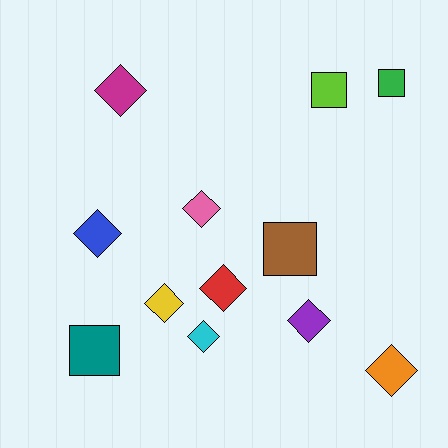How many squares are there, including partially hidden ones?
There are 4 squares.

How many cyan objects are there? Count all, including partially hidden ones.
There is 1 cyan object.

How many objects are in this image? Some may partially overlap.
There are 12 objects.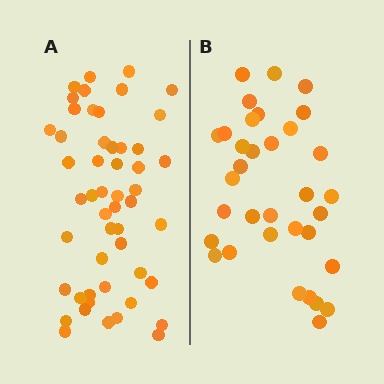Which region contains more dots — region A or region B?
Region A (the left region) has more dots.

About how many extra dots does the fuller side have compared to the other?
Region A has approximately 15 more dots than region B.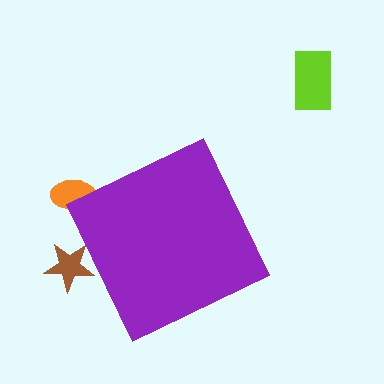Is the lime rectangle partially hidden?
No, the lime rectangle is fully visible.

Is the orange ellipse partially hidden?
Yes, the orange ellipse is partially hidden behind the purple diamond.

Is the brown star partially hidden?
Yes, the brown star is partially hidden behind the purple diamond.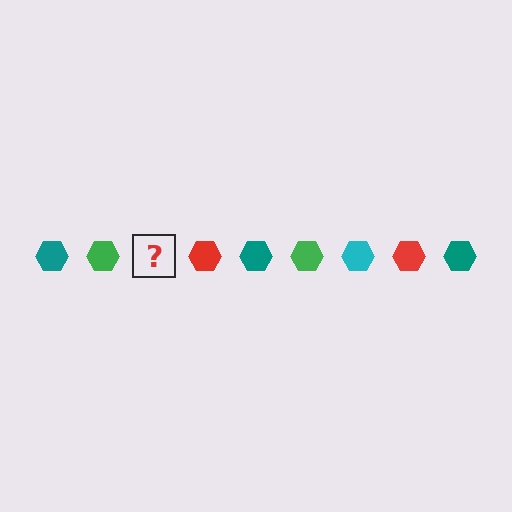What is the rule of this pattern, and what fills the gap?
The rule is that the pattern cycles through teal, green, cyan, red hexagons. The gap should be filled with a cyan hexagon.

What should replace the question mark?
The question mark should be replaced with a cyan hexagon.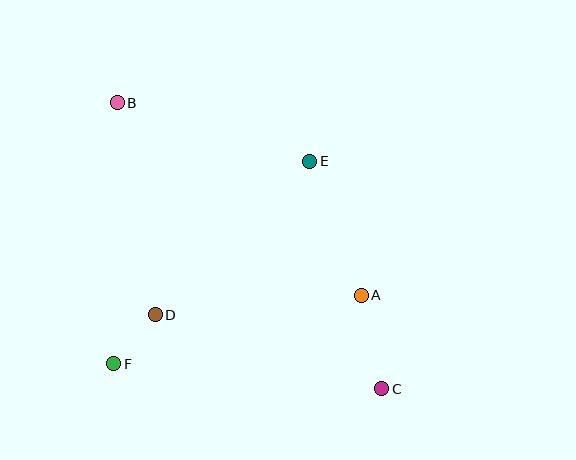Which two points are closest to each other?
Points D and F are closest to each other.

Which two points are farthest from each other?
Points B and C are farthest from each other.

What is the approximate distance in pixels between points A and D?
The distance between A and D is approximately 207 pixels.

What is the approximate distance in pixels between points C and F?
The distance between C and F is approximately 269 pixels.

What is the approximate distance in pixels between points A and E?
The distance between A and E is approximately 144 pixels.